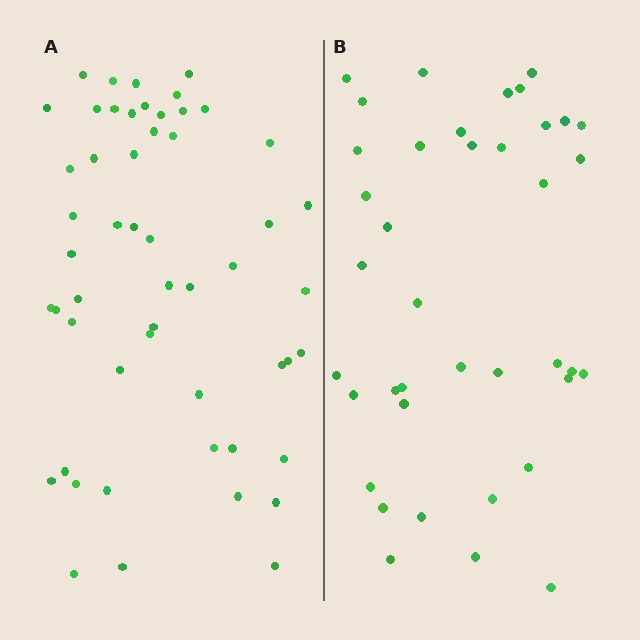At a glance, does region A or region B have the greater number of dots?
Region A (the left region) has more dots.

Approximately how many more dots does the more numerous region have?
Region A has approximately 15 more dots than region B.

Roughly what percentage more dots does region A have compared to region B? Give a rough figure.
About 35% more.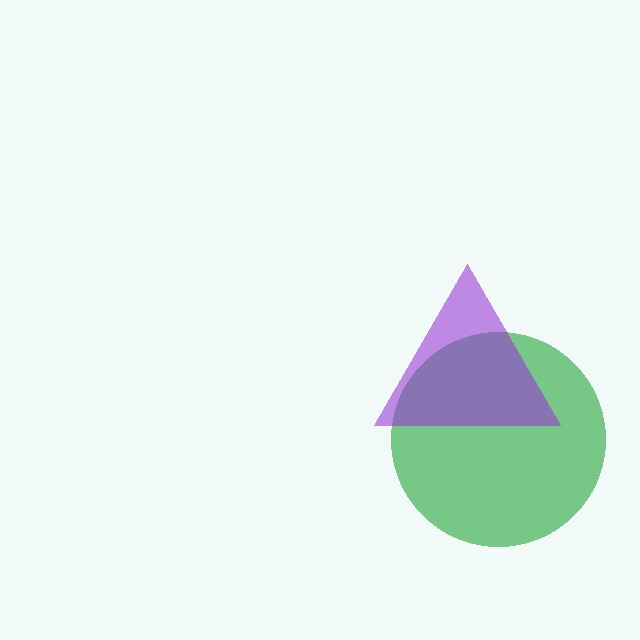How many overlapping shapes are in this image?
There are 2 overlapping shapes in the image.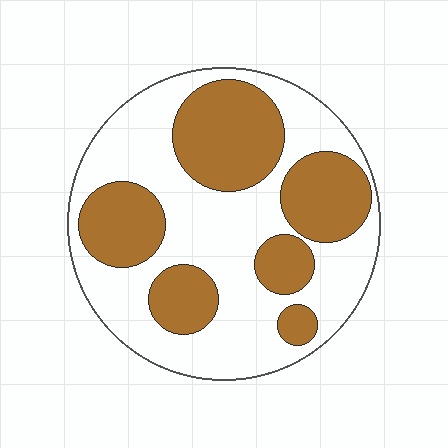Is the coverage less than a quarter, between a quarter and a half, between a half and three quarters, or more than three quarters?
Between a quarter and a half.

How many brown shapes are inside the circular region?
6.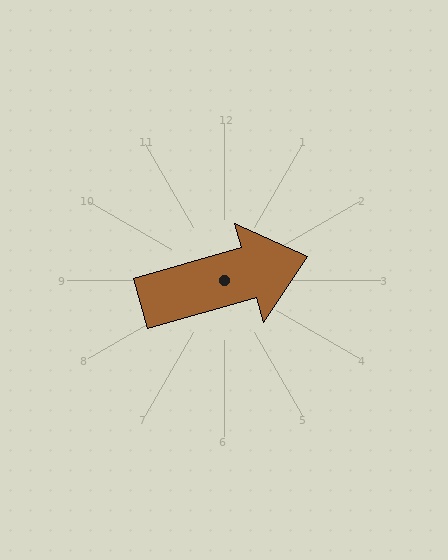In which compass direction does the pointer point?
East.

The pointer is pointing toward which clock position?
Roughly 2 o'clock.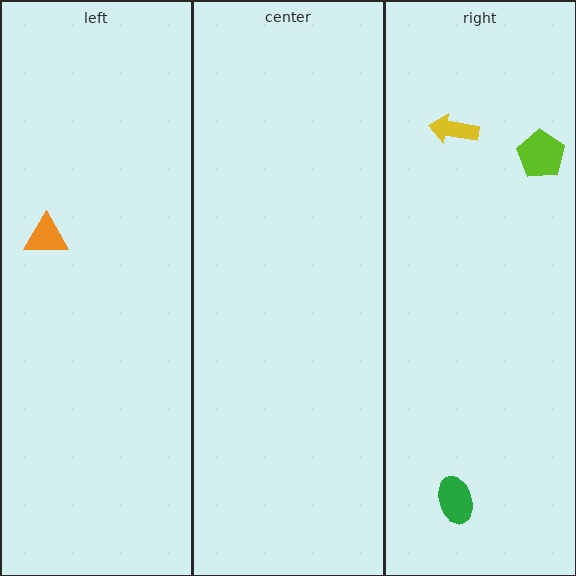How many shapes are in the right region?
3.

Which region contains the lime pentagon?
The right region.